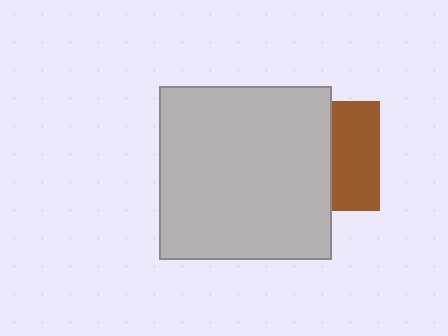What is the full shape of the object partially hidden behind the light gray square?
The partially hidden object is a brown square.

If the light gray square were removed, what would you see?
You would see the complete brown square.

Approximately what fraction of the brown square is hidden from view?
Roughly 56% of the brown square is hidden behind the light gray square.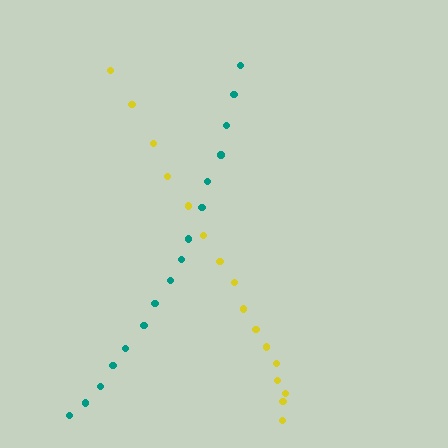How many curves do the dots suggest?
There are 2 distinct paths.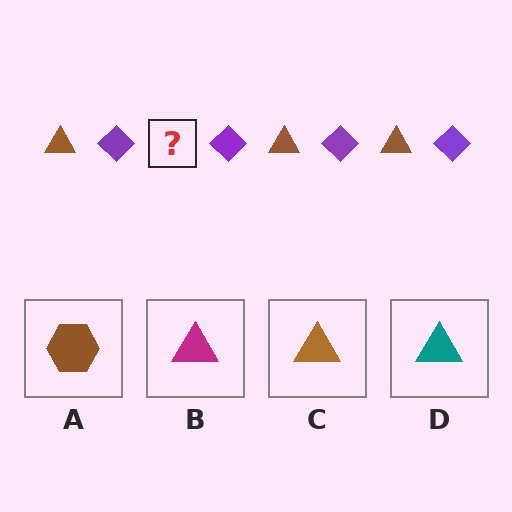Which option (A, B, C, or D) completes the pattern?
C.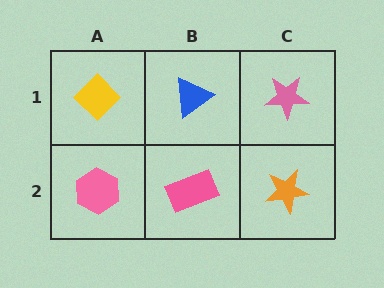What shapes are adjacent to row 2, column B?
A blue triangle (row 1, column B), a pink hexagon (row 2, column A), an orange star (row 2, column C).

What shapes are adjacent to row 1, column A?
A pink hexagon (row 2, column A), a blue triangle (row 1, column B).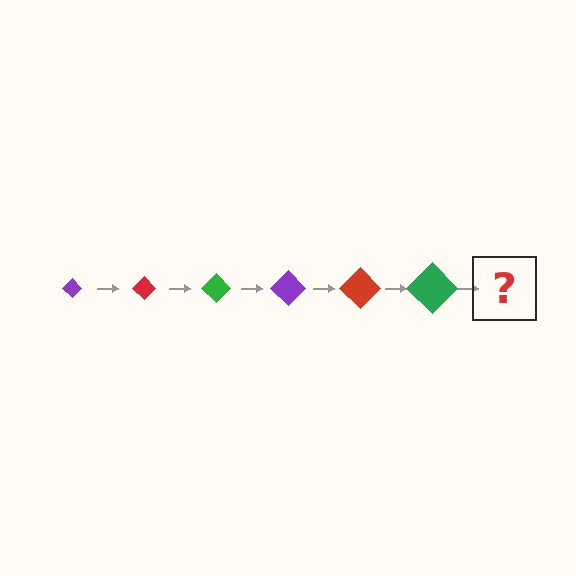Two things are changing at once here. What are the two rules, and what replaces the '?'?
The two rules are that the diamond grows larger each step and the color cycles through purple, red, and green. The '?' should be a purple diamond, larger than the previous one.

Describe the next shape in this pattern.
It should be a purple diamond, larger than the previous one.